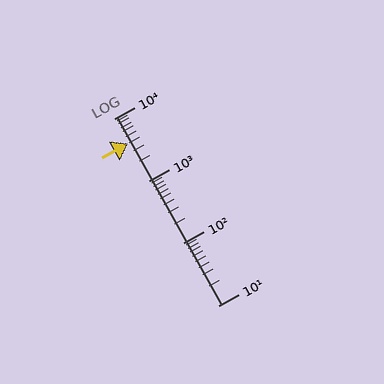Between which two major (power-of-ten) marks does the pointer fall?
The pointer is between 1000 and 10000.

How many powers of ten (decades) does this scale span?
The scale spans 3 decades, from 10 to 10000.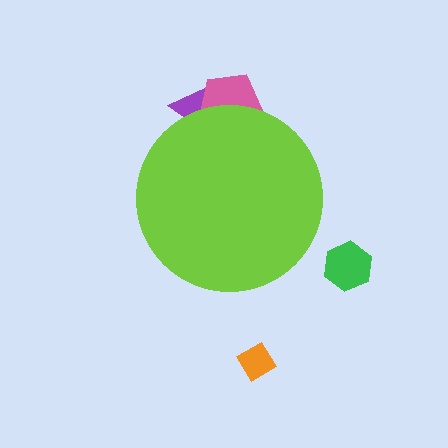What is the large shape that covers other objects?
A lime circle.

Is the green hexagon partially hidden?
No, the green hexagon is fully visible.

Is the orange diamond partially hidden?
No, the orange diamond is fully visible.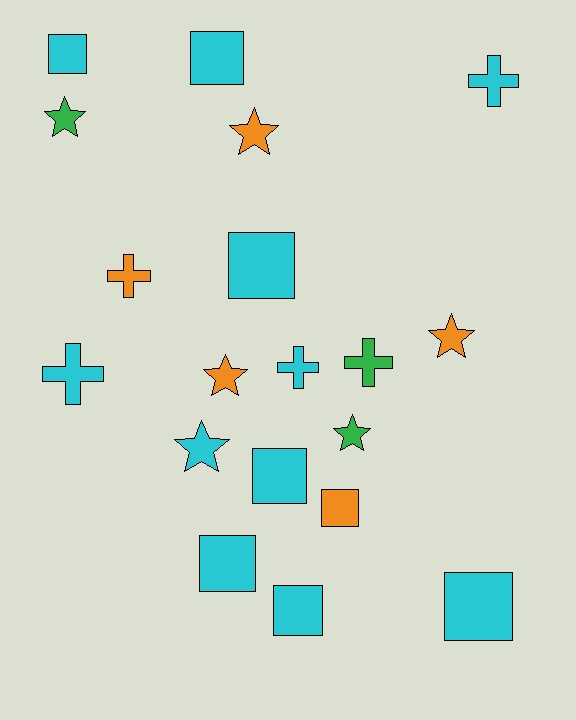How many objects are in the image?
There are 19 objects.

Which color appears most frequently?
Cyan, with 11 objects.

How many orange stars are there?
There are 3 orange stars.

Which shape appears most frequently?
Square, with 8 objects.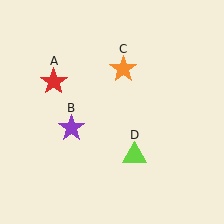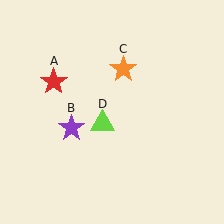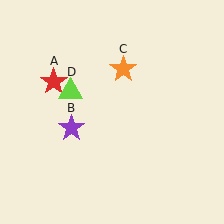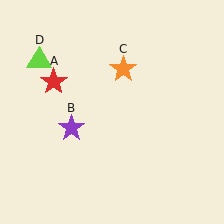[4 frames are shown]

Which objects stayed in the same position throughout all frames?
Red star (object A) and purple star (object B) and orange star (object C) remained stationary.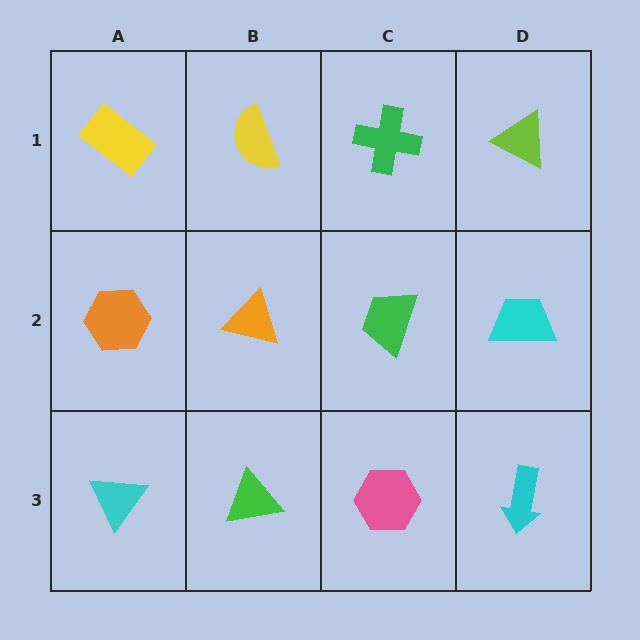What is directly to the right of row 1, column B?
A green cross.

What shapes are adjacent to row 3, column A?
An orange hexagon (row 2, column A), a green triangle (row 3, column B).